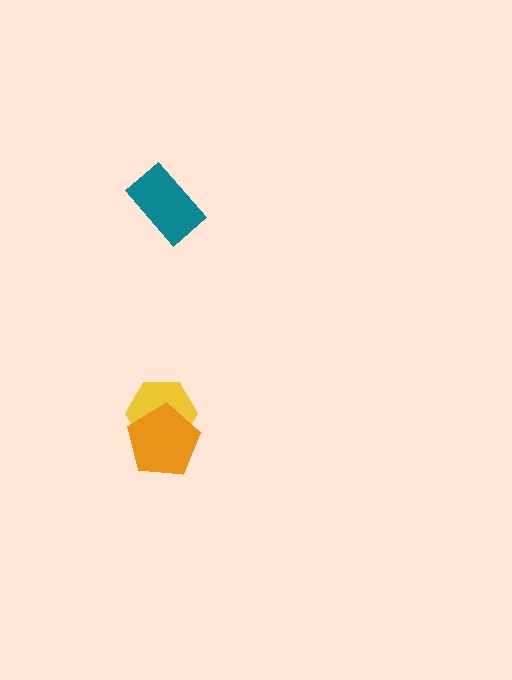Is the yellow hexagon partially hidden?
Yes, it is partially covered by another shape.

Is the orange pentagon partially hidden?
No, no other shape covers it.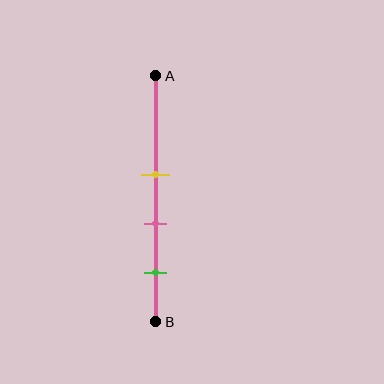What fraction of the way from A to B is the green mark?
The green mark is approximately 80% (0.8) of the way from A to B.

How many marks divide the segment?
There are 3 marks dividing the segment.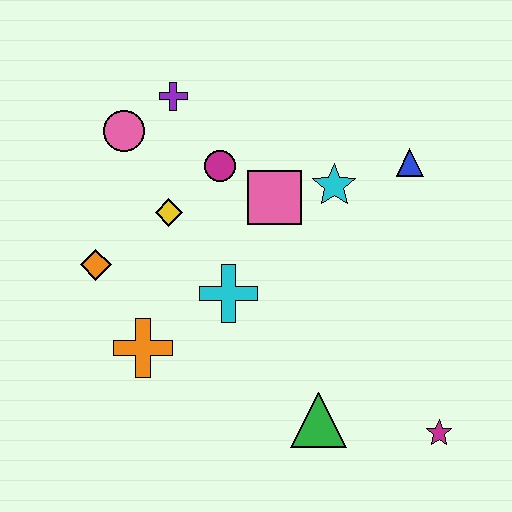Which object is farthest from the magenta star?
The pink circle is farthest from the magenta star.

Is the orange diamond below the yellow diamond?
Yes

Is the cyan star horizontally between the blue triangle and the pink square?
Yes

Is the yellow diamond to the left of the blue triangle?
Yes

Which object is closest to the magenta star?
The green triangle is closest to the magenta star.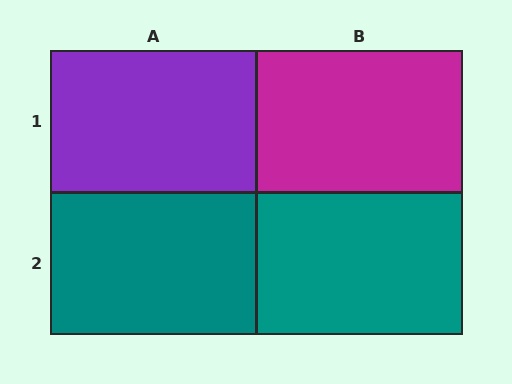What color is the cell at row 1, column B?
Magenta.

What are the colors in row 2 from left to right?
Teal, teal.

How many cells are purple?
1 cell is purple.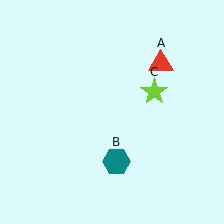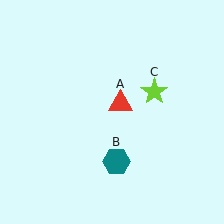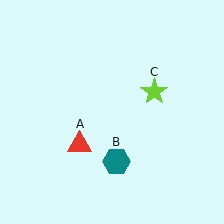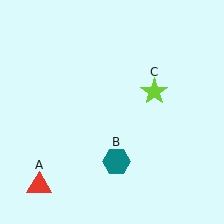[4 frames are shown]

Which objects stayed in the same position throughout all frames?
Teal hexagon (object B) and lime star (object C) remained stationary.